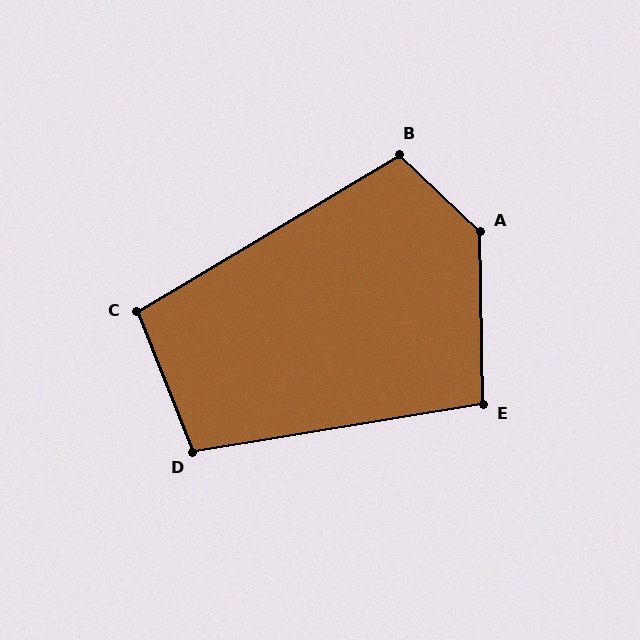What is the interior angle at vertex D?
Approximately 102 degrees (obtuse).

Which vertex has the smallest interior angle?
E, at approximately 99 degrees.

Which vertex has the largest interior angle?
A, at approximately 134 degrees.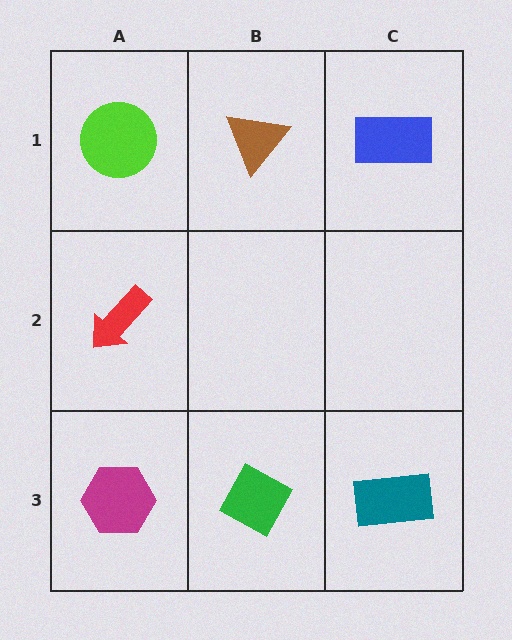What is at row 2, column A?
A red arrow.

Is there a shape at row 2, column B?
No, that cell is empty.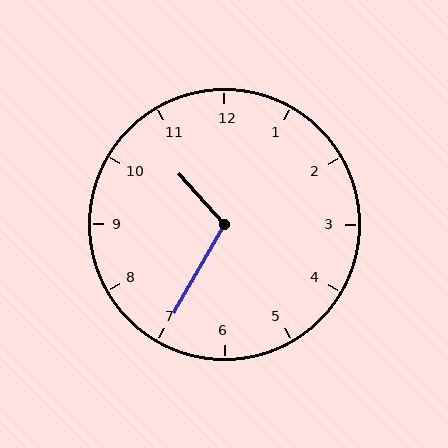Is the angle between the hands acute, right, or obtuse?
It is obtuse.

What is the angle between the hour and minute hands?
Approximately 108 degrees.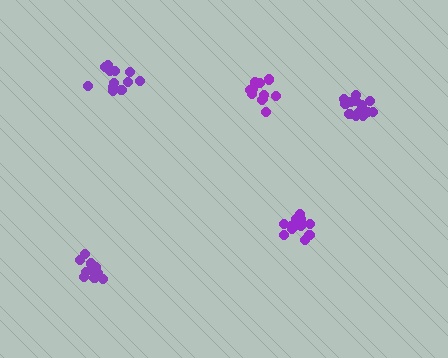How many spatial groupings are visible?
There are 5 spatial groupings.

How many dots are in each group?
Group 1: 12 dots, Group 2: 14 dots, Group 3: 12 dots, Group 4: 13 dots, Group 5: 12 dots (63 total).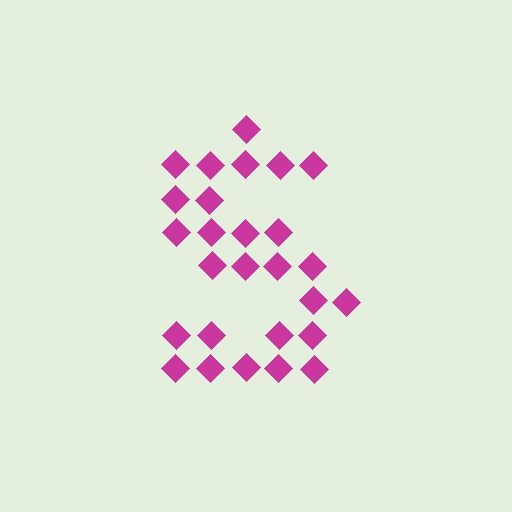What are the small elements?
The small elements are diamonds.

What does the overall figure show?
The overall figure shows the letter S.